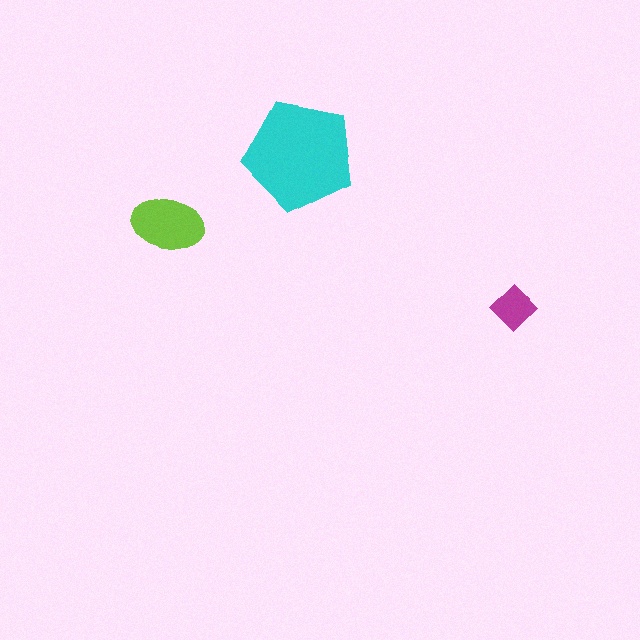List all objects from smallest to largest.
The magenta diamond, the lime ellipse, the cyan pentagon.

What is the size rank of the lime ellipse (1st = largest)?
2nd.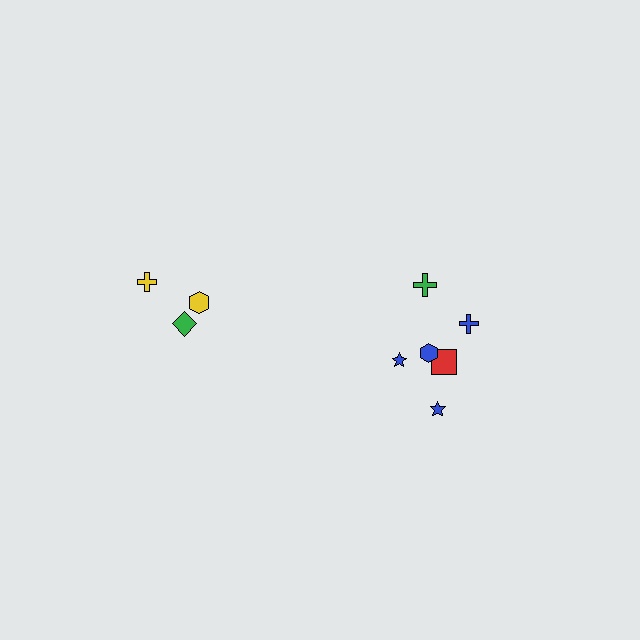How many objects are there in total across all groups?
There are 9 objects.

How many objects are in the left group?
There are 3 objects.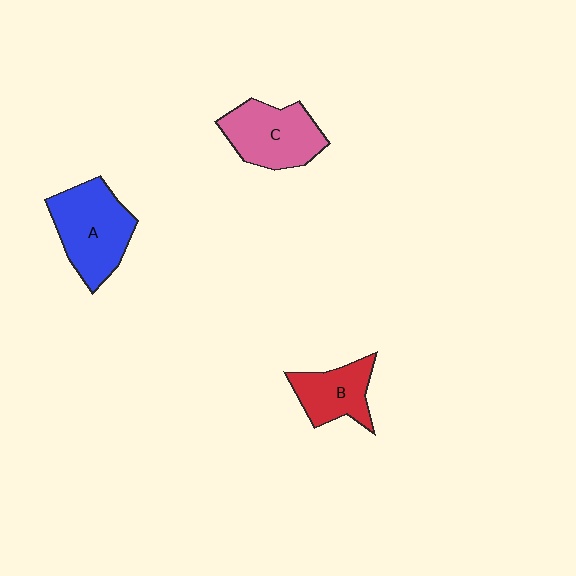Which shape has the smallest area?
Shape B (red).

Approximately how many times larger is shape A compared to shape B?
Approximately 1.5 times.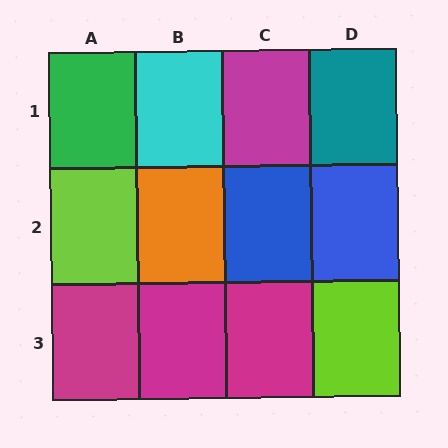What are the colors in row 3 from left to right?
Magenta, magenta, magenta, lime.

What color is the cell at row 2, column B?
Orange.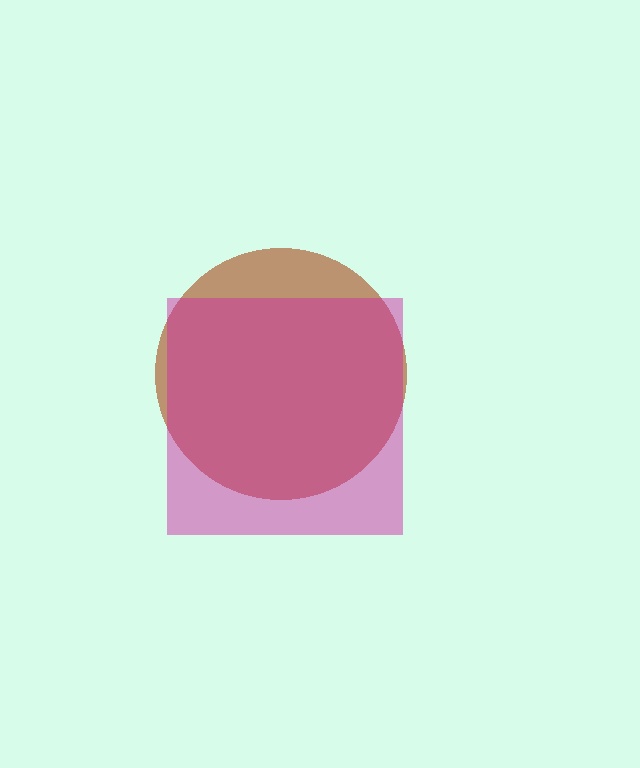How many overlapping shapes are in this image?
There are 2 overlapping shapes in the image.